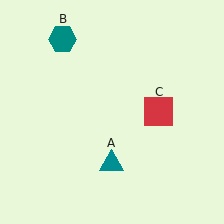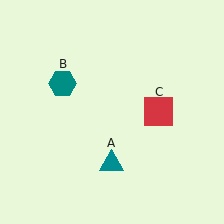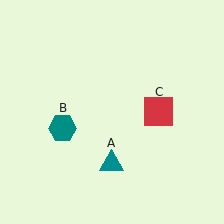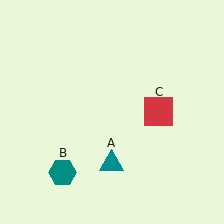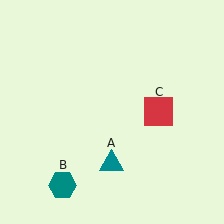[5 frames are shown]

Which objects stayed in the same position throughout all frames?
Teal triangle (object A) and red square (object C) remained stationary.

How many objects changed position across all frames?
1 object changed position: teal hexagon (object B).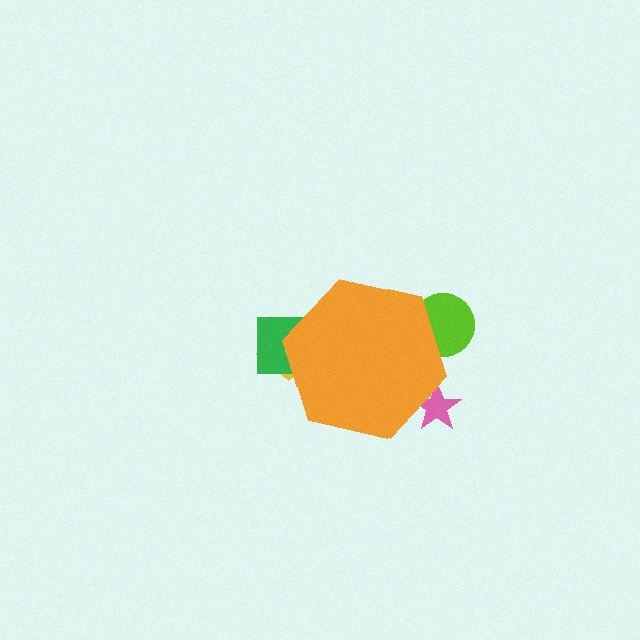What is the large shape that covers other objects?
An orange hexagon.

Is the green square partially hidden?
Yes, the green square is partially hidden behind the orange hexagon.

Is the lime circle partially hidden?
Yes, the lime circle is partially hidden behind the orange hexagon.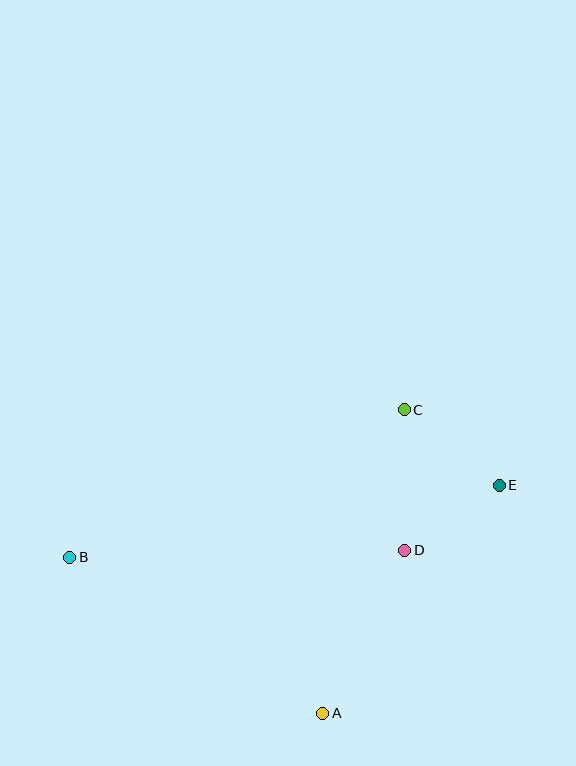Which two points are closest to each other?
Points D and E are closest to each other.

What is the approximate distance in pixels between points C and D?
The distance between C and D is approximately 141 pixels.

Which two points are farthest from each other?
Points B and E are farthest from each other.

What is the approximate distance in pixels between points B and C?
The distance between B and C is approximately 366 pixels.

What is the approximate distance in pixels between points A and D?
The distance between A and D is approximately 183 pixels.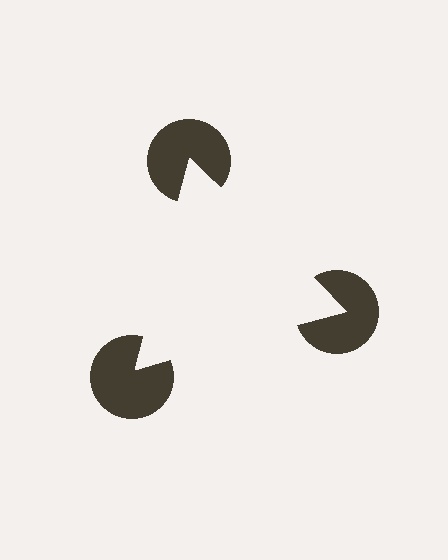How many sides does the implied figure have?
3 sides.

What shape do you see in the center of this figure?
An illusory triangle — its edges are inferred from the aligned wedge cuts in the pac-man discs, not physically drawn.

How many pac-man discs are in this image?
There are 3 — one at each vertex of the illusory triangle.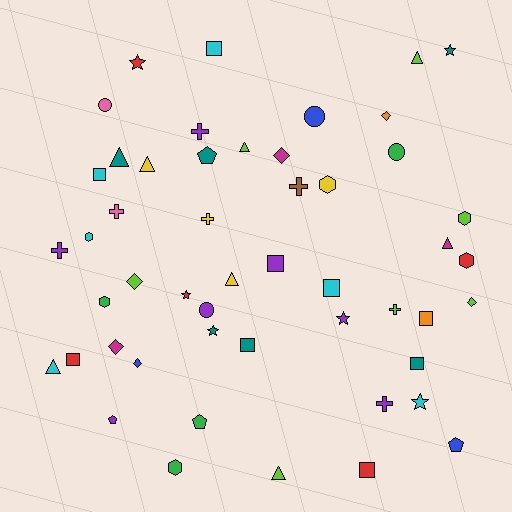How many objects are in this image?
There are 50 objects.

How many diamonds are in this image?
There are 6 diamonds.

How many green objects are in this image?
There are 4 green objects.